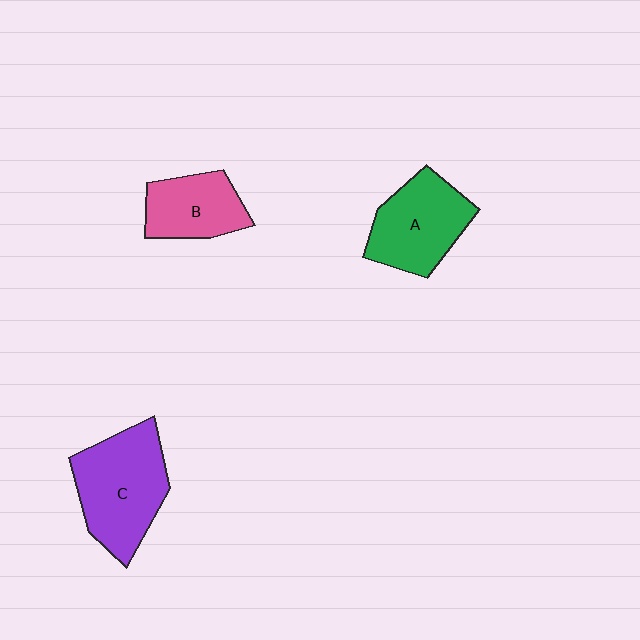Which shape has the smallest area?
Shape B (pink).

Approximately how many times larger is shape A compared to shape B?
Approximately 1.3 times.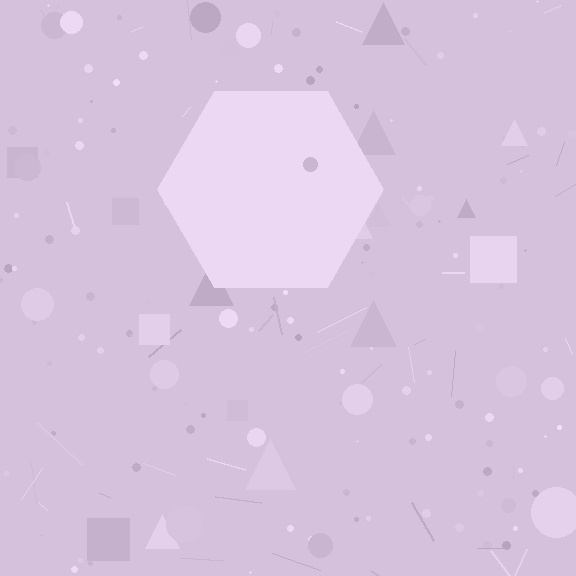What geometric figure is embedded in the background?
A hexagon is embedded in the background.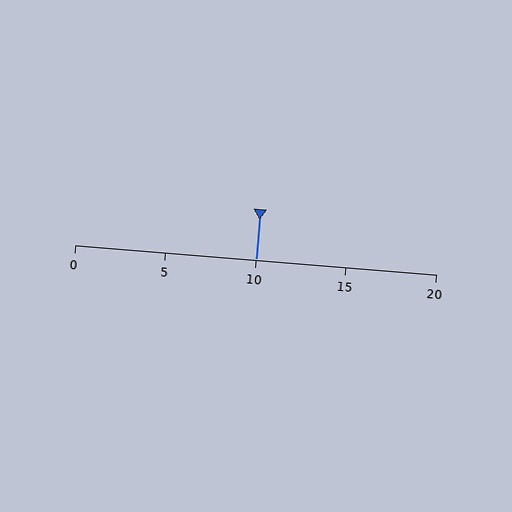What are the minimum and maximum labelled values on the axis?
The axis runs from 0 to 20.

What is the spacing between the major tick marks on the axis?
The major ticks are spaced 5 apart.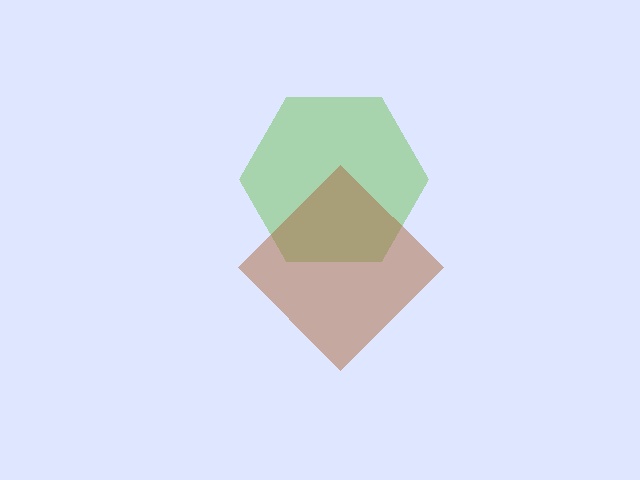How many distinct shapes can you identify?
There are 2 distinct shapes: a lime hexagon, a brown diamond.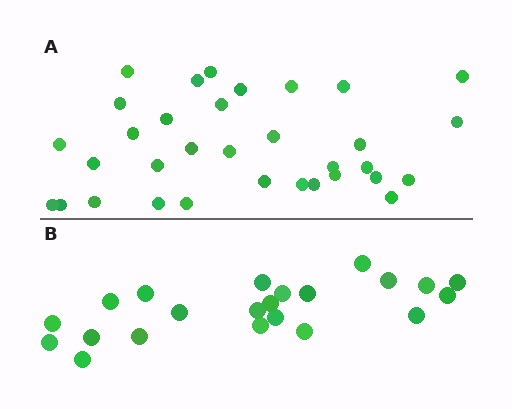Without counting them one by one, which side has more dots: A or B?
Region A (the top region) has more dots.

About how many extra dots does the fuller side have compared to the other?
Region A has roughly 12 or so more dots than region B.